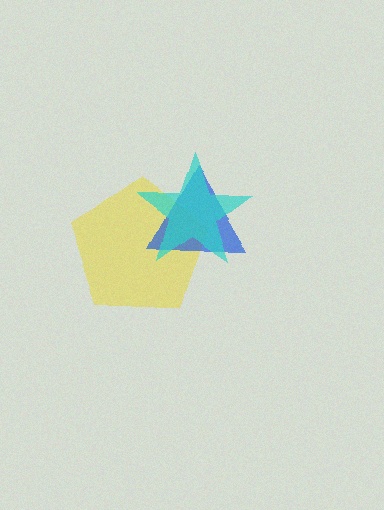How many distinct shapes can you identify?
There are 3 distinct shapes: a yellow pentagon, a blue triangle, a cyan star.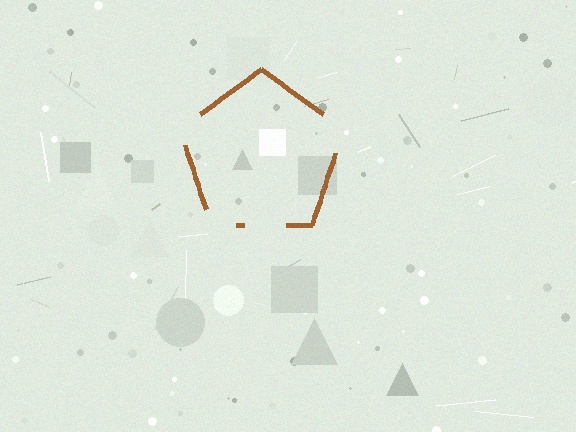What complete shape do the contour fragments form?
The contour fragments form a pentagon.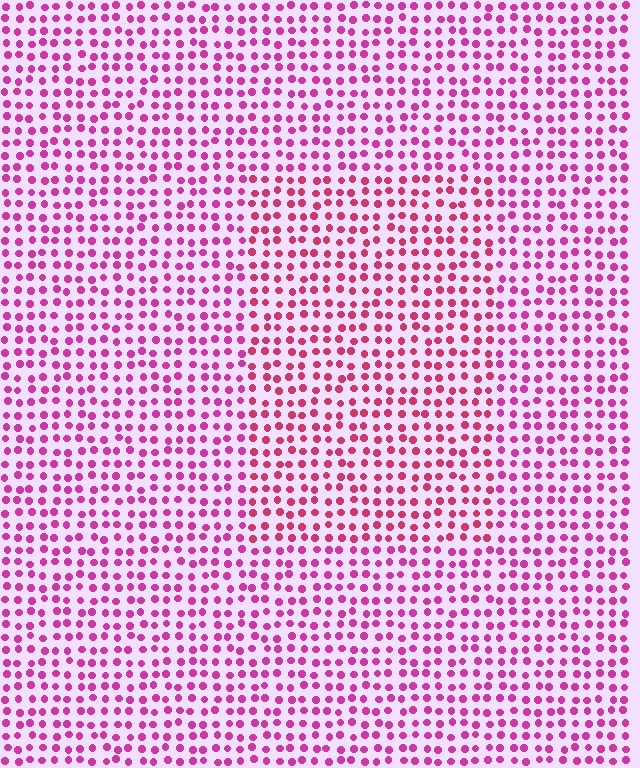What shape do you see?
I see a rectangle.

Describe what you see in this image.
The image is filled with small magenta elements in a uniform arrangement. A rectangle-shaped region is visible where the elements are tinted to a slightly different hue, forming a subtle color boundary.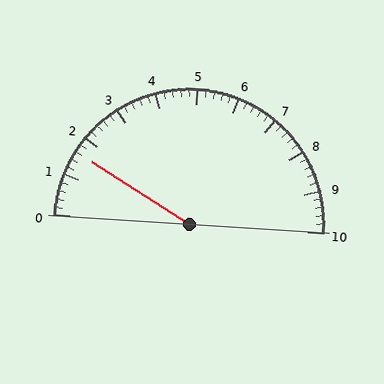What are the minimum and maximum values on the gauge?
The gauge ranges from 0 to 10.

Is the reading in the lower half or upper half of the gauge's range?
The reading is in the lower half of the range (0 to 10).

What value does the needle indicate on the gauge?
The needle indicates approximately 1.6.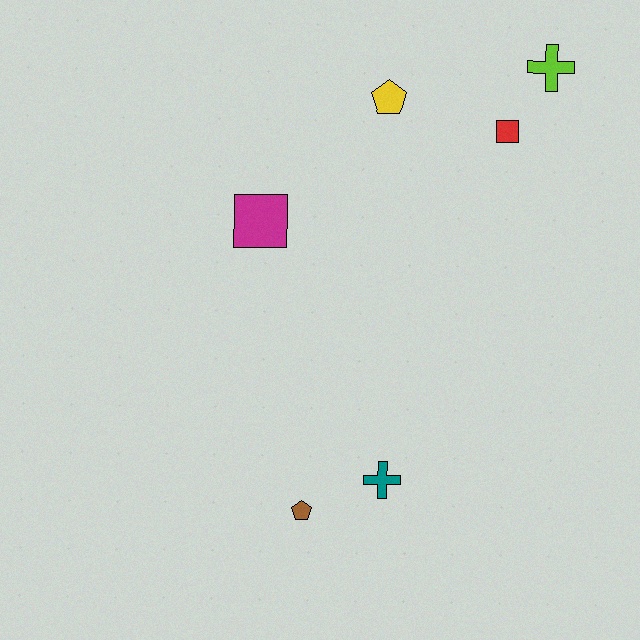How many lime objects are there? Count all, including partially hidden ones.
There is 1 lime object.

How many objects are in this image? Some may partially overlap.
There are 6 objects.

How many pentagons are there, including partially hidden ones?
There are 2 pentagons.